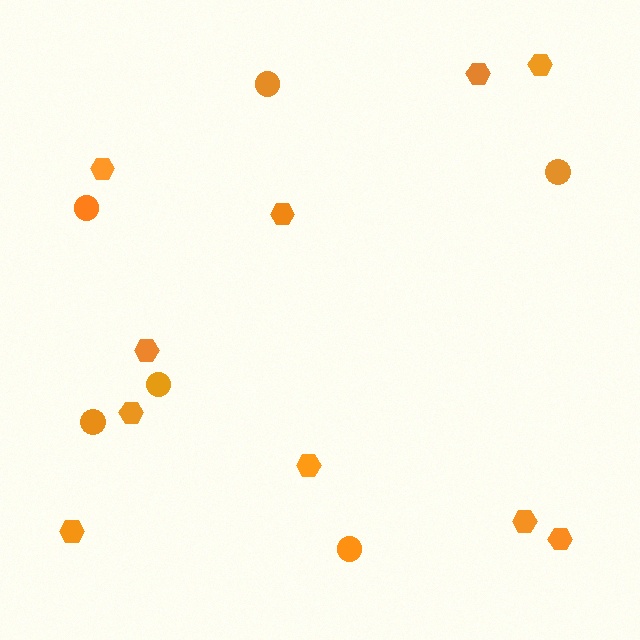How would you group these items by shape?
There are 2 groups: one group of circles (6) and one group of hexagons (10).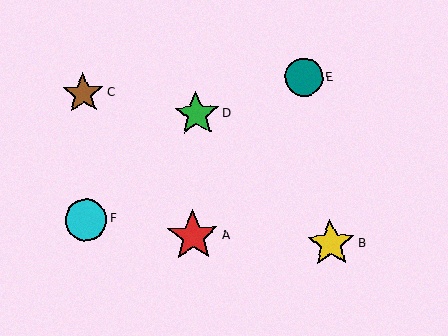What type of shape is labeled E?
Shape E is a teal circle.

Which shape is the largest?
The red star (labeled A) is the largest.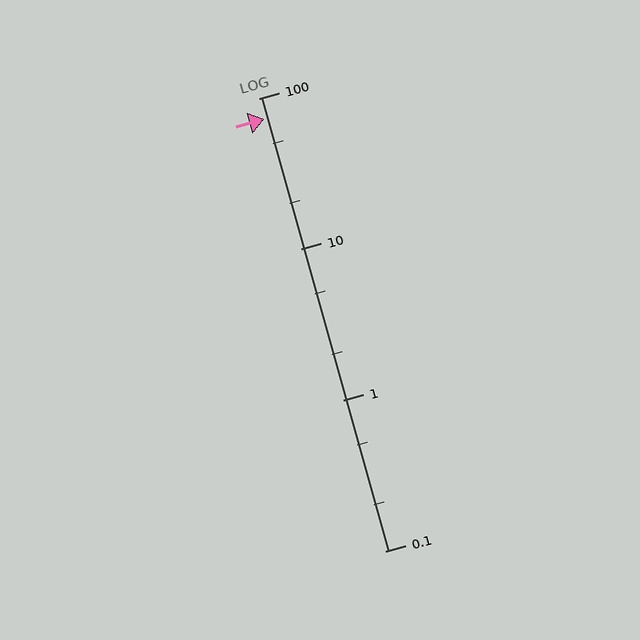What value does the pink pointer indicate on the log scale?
The pointer indicates approximately 73.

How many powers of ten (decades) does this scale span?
The scale spans 3 decades, from 0.1 to 100.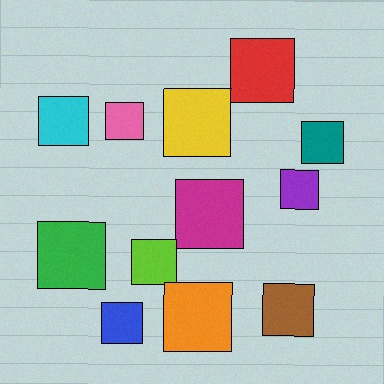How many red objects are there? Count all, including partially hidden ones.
There is 1 red object.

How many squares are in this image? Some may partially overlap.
There are 12 squares.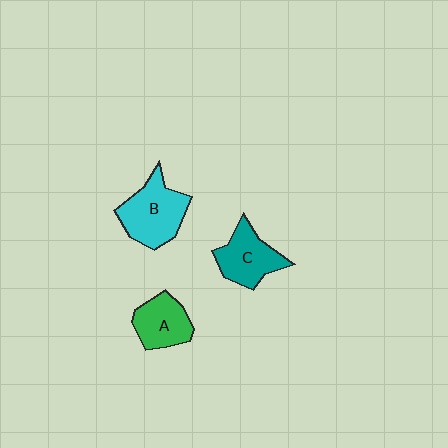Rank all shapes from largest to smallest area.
From largest to smallest: B (cyan), C (teal), A (green).